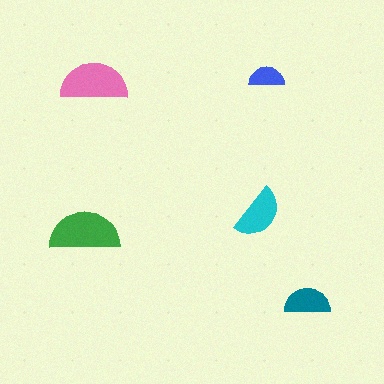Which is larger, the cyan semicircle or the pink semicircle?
The pink one.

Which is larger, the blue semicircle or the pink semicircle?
The pink one.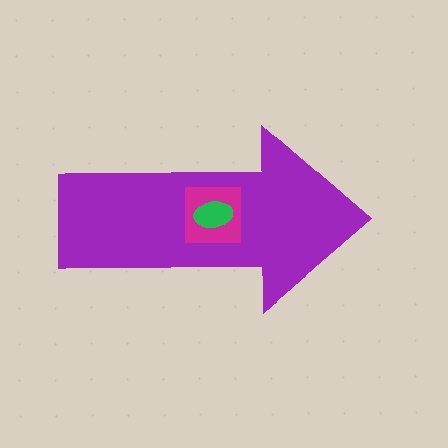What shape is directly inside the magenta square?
The green ellipse.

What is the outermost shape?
The purple arrow.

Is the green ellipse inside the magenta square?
Yes.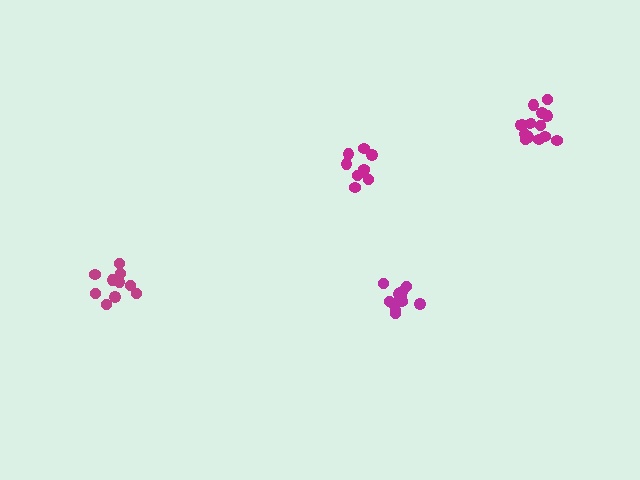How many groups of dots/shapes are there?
There are 4 groups.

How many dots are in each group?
Group 1: 13 dots, Group 2: 11 dots, Group 3: 10 dots, Group 4: 10 dots (44 total).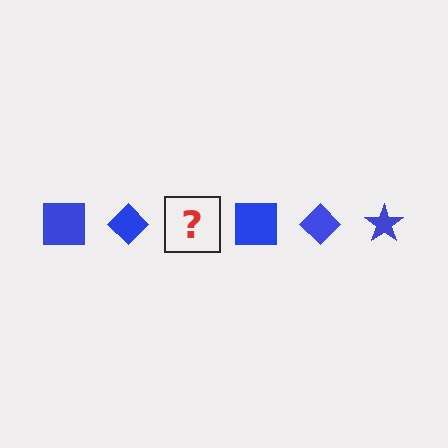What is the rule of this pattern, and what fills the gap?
The rule is that the pattern cycles through square, diamond, star shapes in blue. The gap should be filled with a blue star.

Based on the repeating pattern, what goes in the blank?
The blank should be a blue star.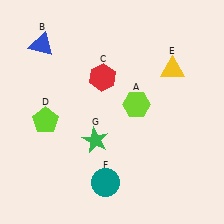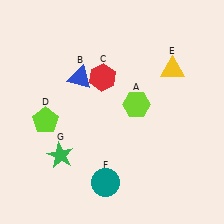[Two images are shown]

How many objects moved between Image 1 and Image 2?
2 objects moved between the two images.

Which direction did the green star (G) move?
The green star (G) moved left.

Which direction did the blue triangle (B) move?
The blue triangle (B) moved right.